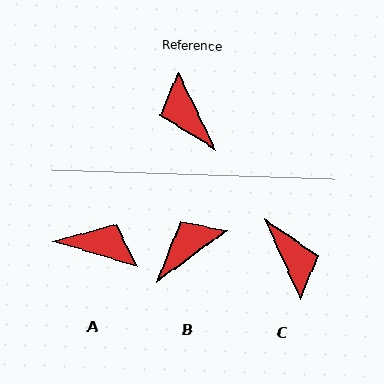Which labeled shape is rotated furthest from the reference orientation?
C, about 178 degrees away.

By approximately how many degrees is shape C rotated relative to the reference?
Approximately 178 degrees counter-clockwise.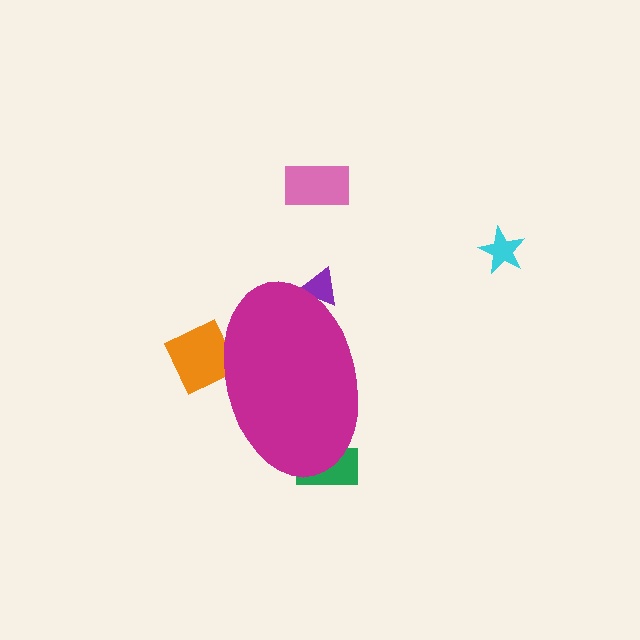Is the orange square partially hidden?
Yes, the orange square is partially hidden behind the magenta ellipse.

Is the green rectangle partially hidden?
Yes, the green rectangle is partially hidden behind the magenta ellipse.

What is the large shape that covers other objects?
A magenta ellipse.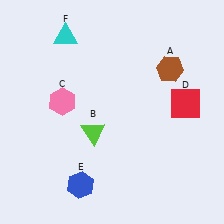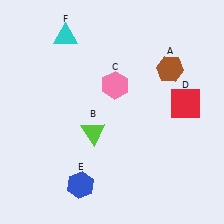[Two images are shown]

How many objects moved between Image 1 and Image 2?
1 object moved between the two images.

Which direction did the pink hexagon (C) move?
The pink hexagon (C) moved right.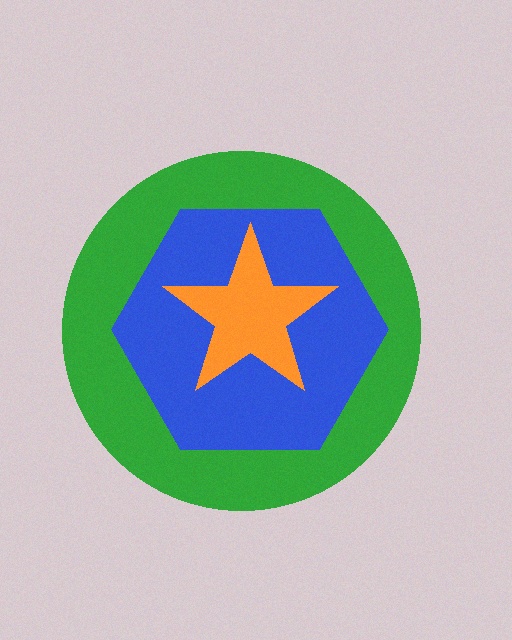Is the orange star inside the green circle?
Yes.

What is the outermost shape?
The green circle.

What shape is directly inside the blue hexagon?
The orange star.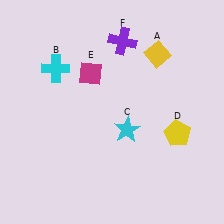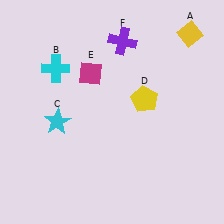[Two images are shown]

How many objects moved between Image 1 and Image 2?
3 objects moved between the two images.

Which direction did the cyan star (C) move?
The cyan star (C) moved left.